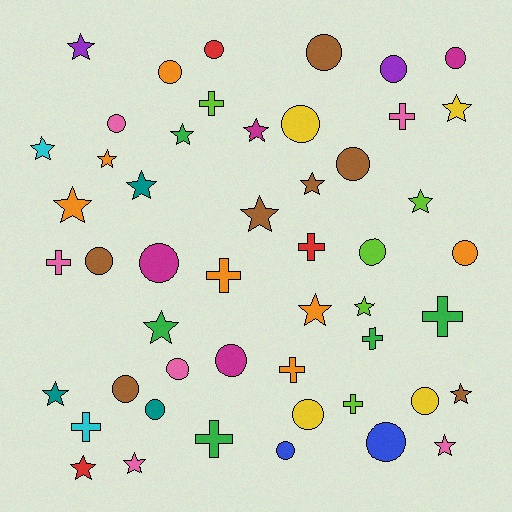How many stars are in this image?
There are 19 stars.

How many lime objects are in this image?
There are 5 lime objects.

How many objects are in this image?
There are 50 objects.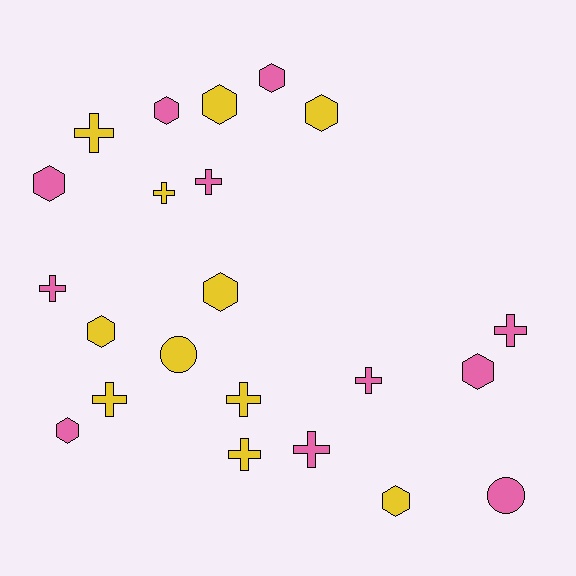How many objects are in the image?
There are 22 objects.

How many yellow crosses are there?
There are 5 yellow crosses.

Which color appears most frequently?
Pink, with 11 objects.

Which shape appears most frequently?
Hexagon, with 10 objects.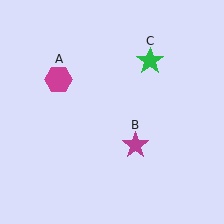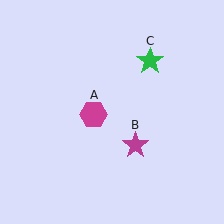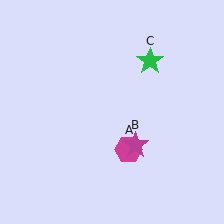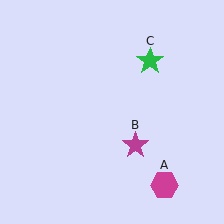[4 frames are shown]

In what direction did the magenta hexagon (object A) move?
The magenta hexagon (object A) moved down and to the right.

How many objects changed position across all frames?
1 object changed position: magenta hexagon (object A).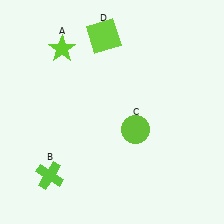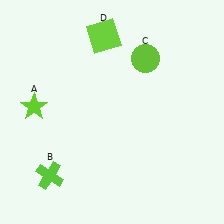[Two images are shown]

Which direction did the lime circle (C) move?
The lime circle (C) moved up.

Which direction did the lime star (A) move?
The lime star (A) moved down.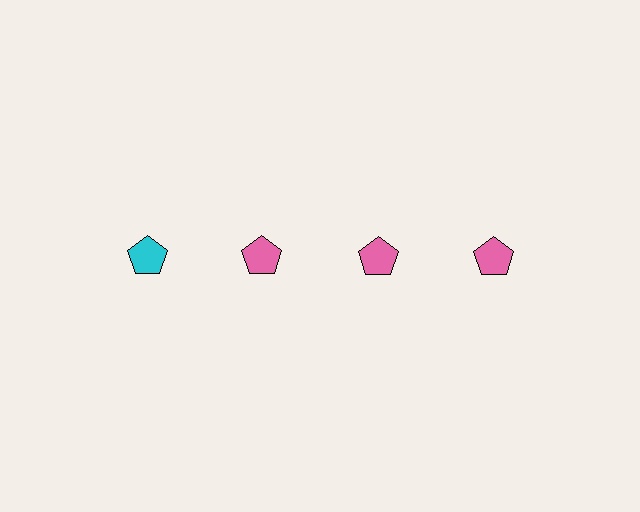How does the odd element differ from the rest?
It has a different color: cyan instead of pink.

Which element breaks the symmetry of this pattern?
The cyan pentagon in the top row, leftmost column breaks the symmetry. All other shapes are pink pentagons.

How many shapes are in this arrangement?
There are 4 shapes arranged in a grid pattern.